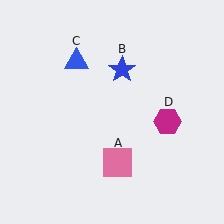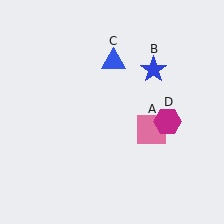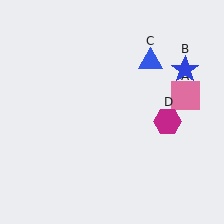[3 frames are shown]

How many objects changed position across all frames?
3 objects changed position: pink square (object A), blue star (object B), blue triangle (object C).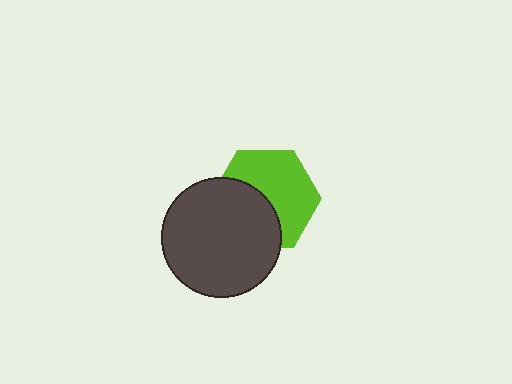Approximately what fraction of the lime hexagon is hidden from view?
Roughly 43% of the lime hexagon is hidden behind the dark gray circle.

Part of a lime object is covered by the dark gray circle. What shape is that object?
It is a hexagon.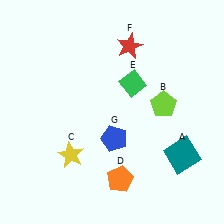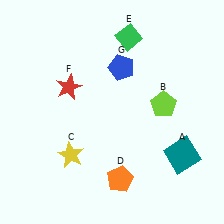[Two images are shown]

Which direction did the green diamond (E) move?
The green diamond (E) moved up.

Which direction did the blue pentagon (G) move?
The blue pentagon (G) moved up.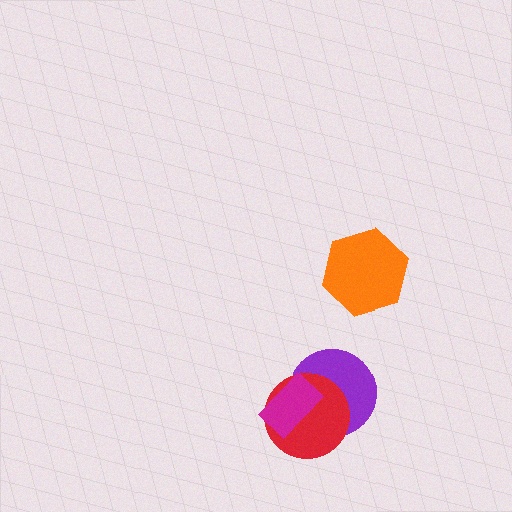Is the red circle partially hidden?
Yes, it is partially covered by another shape.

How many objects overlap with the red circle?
2 objects overlap with the red circle.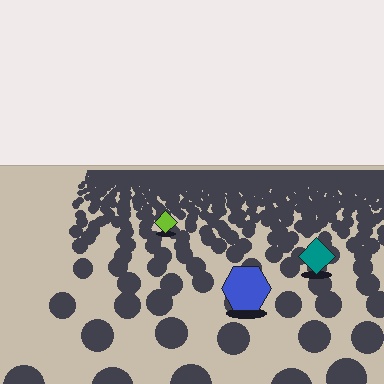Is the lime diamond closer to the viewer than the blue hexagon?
No. The blue hexagon is closer — you can tell from the texture gradient: the ground texture is coarser near it.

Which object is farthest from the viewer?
The lime diamond is farthest from the viewer. It appears smaller and the ground texture around it is denser.